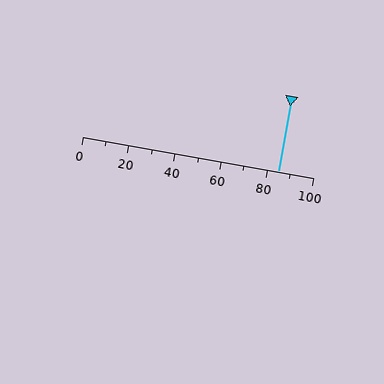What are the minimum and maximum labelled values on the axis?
The axis runs from 0 to 100.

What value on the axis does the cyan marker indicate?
The marker indicates approximately 85.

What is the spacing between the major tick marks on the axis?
The major ticks are spaced 20 apart.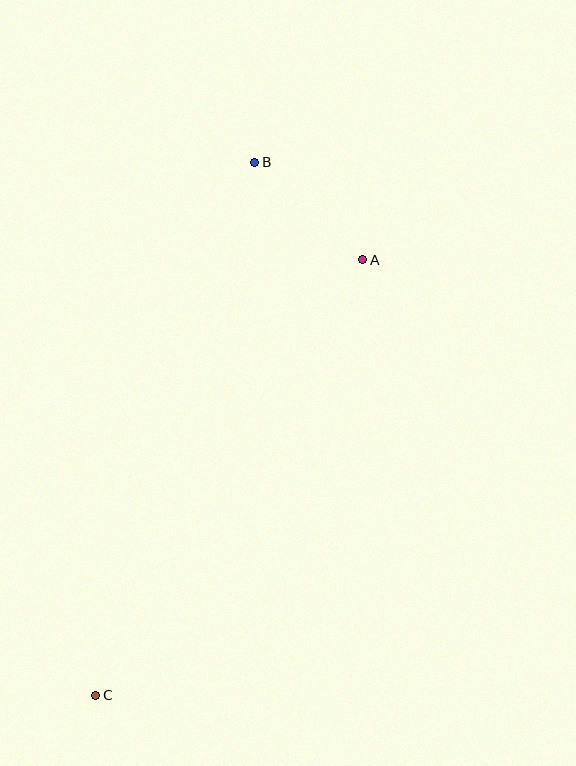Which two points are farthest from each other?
Points B and C are farthest from each other.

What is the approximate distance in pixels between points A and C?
The distance between A and C is approximately 511 pixels.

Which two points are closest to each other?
Points A and B are closest to each other.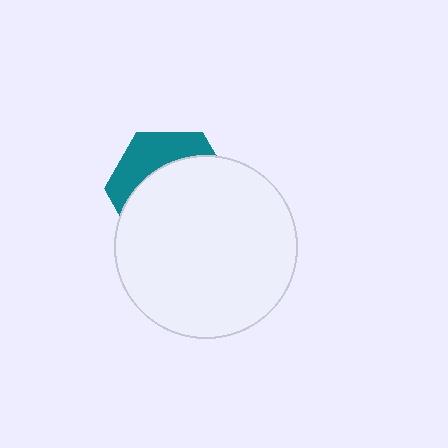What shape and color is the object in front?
The object in front is a white circle.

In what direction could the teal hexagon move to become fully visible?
The teal hexagon could move up. That would shift it out from behind the white circle entirely.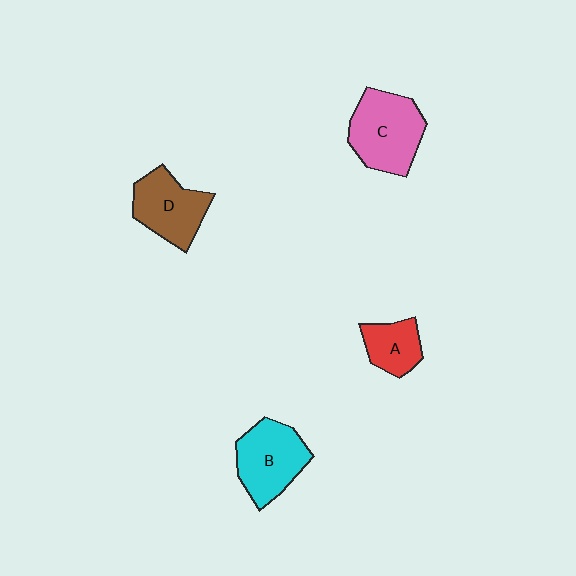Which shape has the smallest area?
Shape A (red).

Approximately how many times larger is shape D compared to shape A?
Approximately 1.5 times.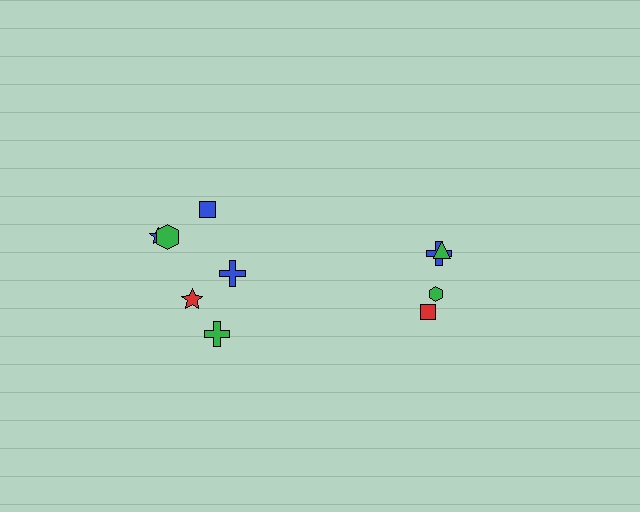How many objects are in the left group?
There are 6 objects.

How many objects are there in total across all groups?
There are 10 objects.